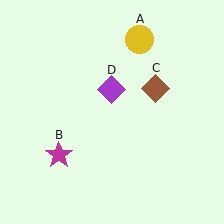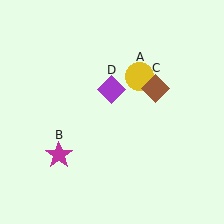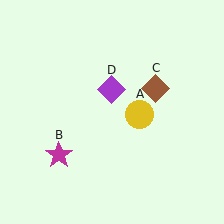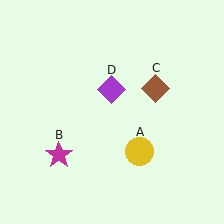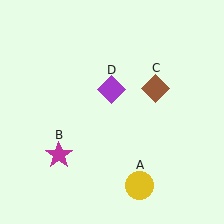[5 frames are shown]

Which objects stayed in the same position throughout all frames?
Magenta star (object B) and brown diamond (object C) and purple diamond (object D) remained stationary.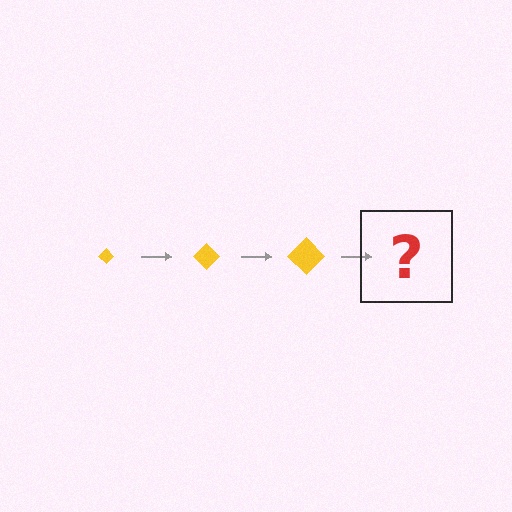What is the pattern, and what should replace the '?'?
The pattern is that the diamond gets progressively larger each step. The '?' should be a yellow diamond, larger than the previous one.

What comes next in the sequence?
The next element should be a yellow diamond, larger than the previous one.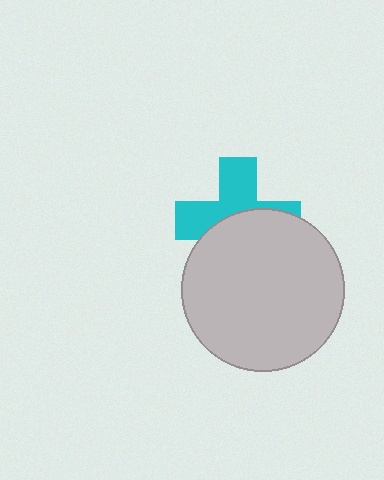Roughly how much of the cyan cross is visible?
About half of it is visible (roughly 49%).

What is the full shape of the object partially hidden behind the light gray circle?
The partially hidden object is a cyan cross.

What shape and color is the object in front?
The object in front is a light gray circle.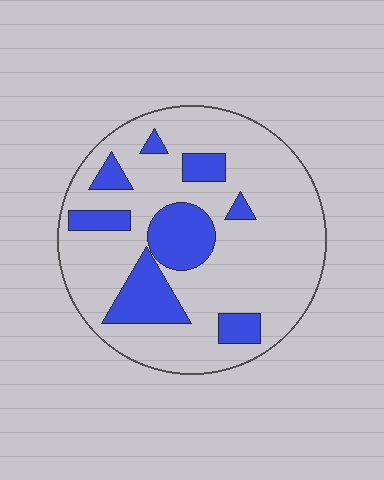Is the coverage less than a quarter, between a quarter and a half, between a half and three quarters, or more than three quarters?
Less than a quarter.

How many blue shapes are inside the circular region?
8.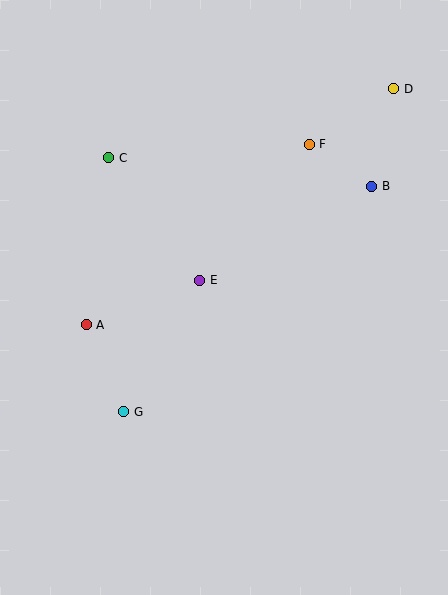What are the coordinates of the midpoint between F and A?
The midpoint between F and A is at (198, 235).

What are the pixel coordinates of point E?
Point E is at (200, 280).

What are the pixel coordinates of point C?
Point C is at (109, 158).